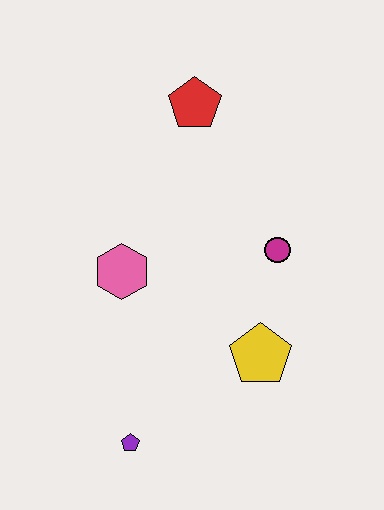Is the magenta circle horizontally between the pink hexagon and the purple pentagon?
No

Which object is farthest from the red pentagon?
The purple pentagon is farthest from the red pentagon.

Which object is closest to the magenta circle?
The yellow pentagon is closest to the magenta circle.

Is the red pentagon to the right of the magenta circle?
No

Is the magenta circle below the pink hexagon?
No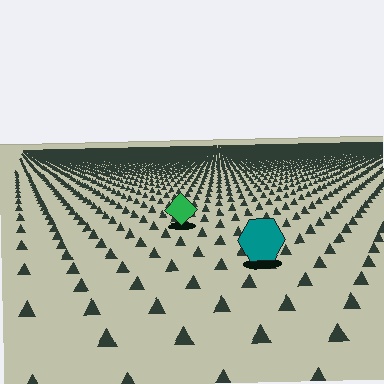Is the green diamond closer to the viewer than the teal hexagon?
No. The teal hexagon is closer — you can tell from the texture gradient: the ground texture is coarser near it.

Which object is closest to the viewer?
The teal hexagon is closest. The texture marks near it are larger and more spread out.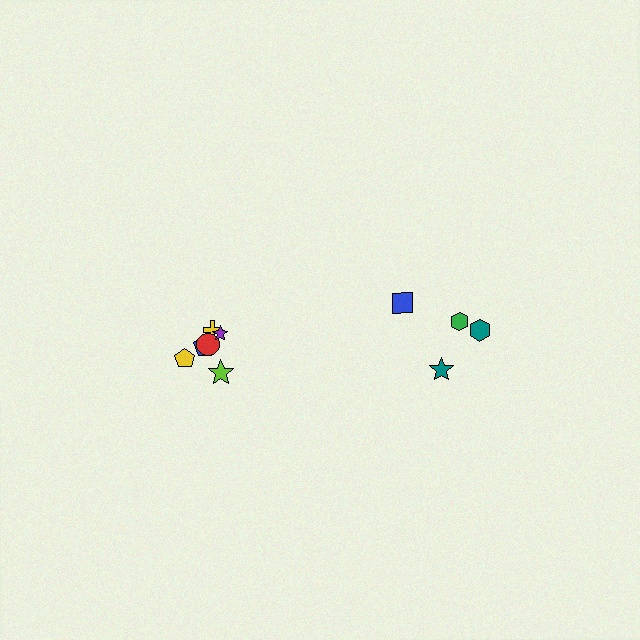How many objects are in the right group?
There are 4 objects.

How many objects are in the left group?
There are 6 objects.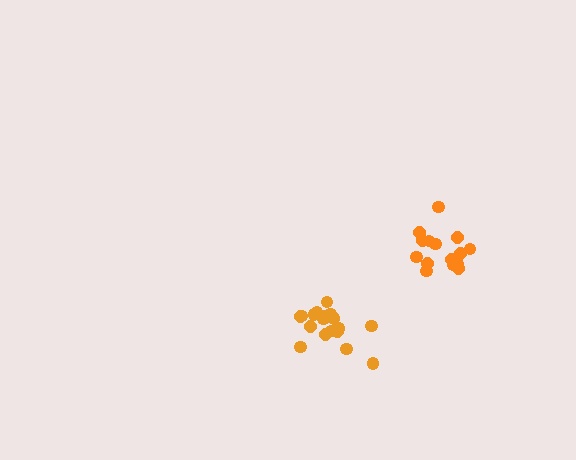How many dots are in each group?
Group 1: 18 dots, Group 2: 16 dots (34 total).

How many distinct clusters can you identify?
There are 2 distinct clusters.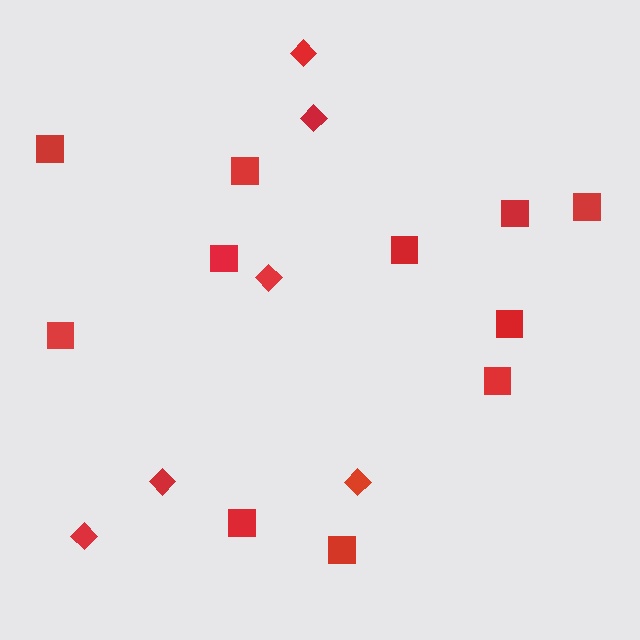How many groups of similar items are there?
There are 2 groups: one group of diamonds (6) and one group of squares (11).